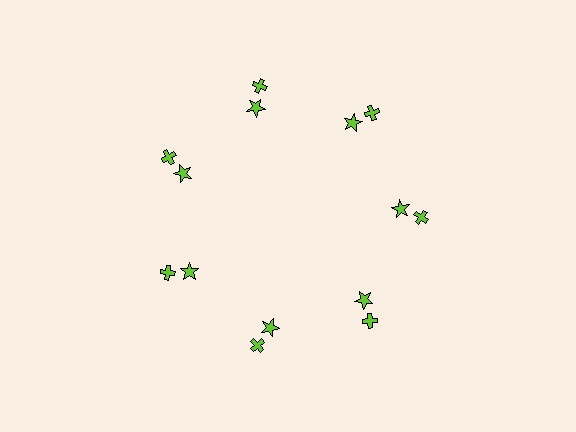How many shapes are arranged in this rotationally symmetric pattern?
There are 14 shapes, arranged in 7 groups of 2.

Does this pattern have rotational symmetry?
Yes, this pattern has 7-fold rotational symmetry. It looks the same after rotating 51 degrees around the center.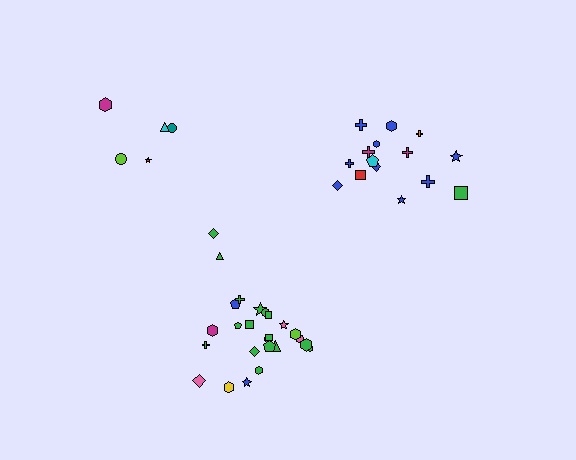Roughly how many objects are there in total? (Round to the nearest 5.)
Roughly 45 objects in total.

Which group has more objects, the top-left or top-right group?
The top-right group.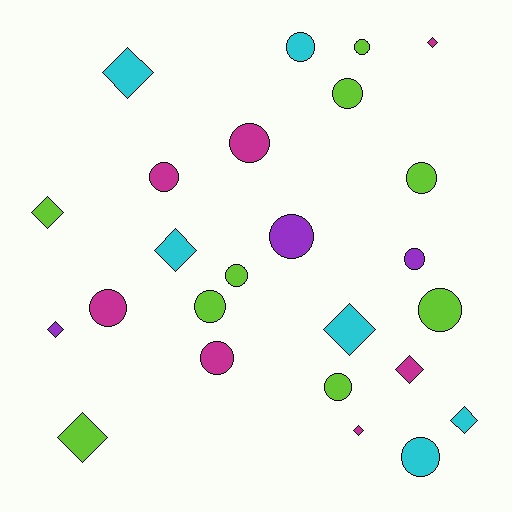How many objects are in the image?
There are 25 objects.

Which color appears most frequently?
Lime, with 9 objects.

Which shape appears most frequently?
Circle, with 15 objects.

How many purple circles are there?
There are 2 purple circles.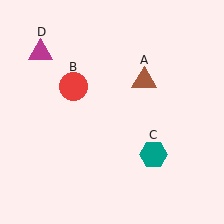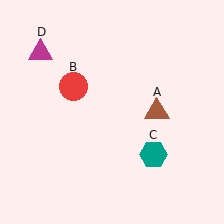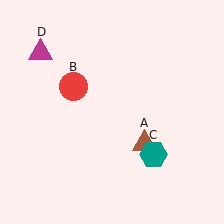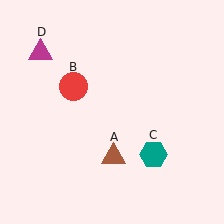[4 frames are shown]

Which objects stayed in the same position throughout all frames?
Red circle (object B) and teal hexagon (object C) and magenta triangle (object D) remained stationary.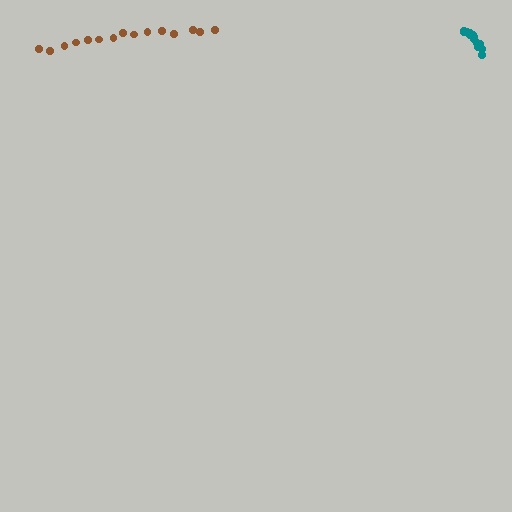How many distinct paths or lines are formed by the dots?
There are 2 distinct paths.